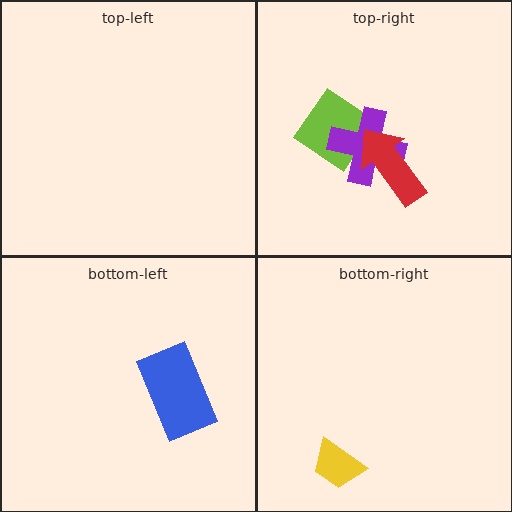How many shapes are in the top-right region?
3.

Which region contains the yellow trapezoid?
The bottom-right region.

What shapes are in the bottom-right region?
The yellow trapezoid.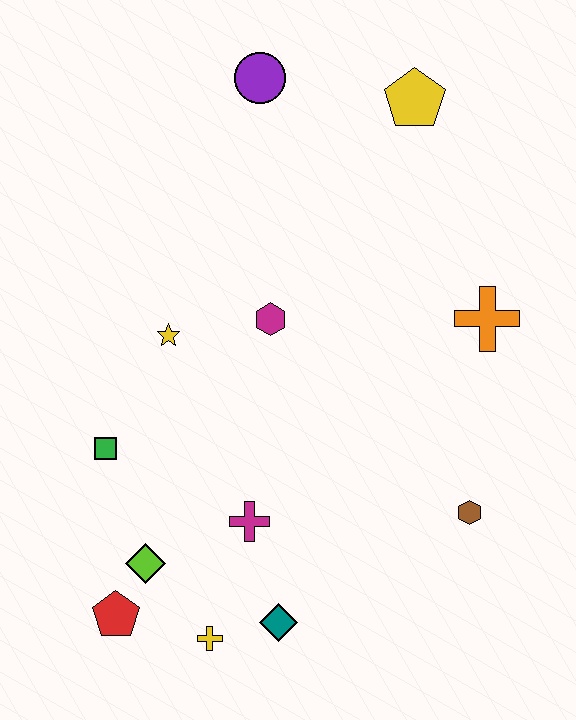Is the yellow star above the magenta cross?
Yes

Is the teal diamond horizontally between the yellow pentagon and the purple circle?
Yes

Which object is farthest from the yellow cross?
The yellow pentagon is farthest from the yellow cross.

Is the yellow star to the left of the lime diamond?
No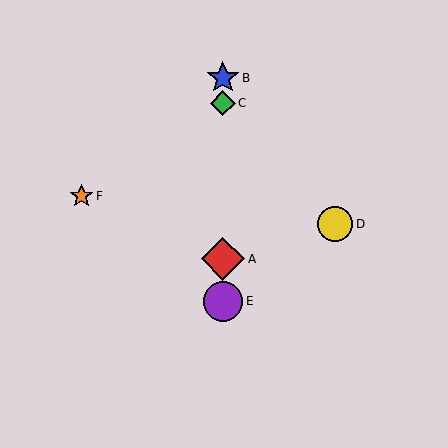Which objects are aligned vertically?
Objects A, B, C, E are aligned vertically.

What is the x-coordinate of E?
Object E is at x≈223.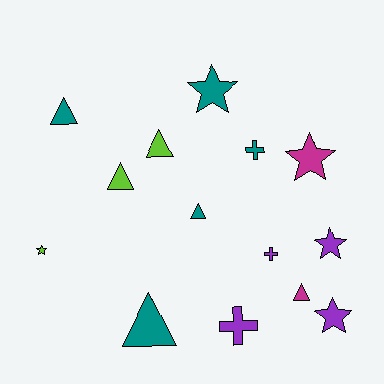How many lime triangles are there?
There are 2 lime triangles.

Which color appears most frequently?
Teal, with 5 objects.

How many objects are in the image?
There are 14 objects.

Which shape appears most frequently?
Triangle, with 6 objects.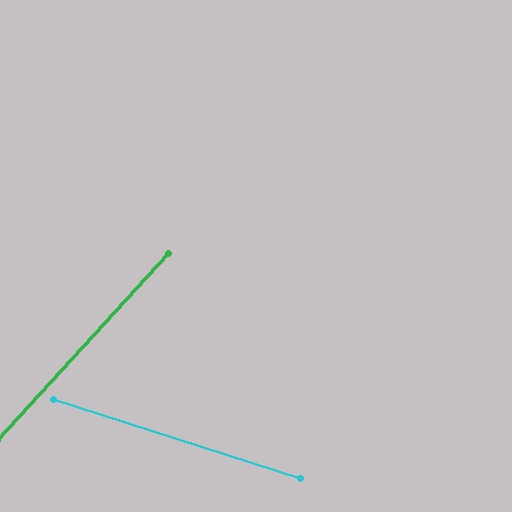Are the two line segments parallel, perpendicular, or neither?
Neither parallel nor perpendicular — they differ by about 65°.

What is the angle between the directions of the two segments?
Approximately 65 degrees.